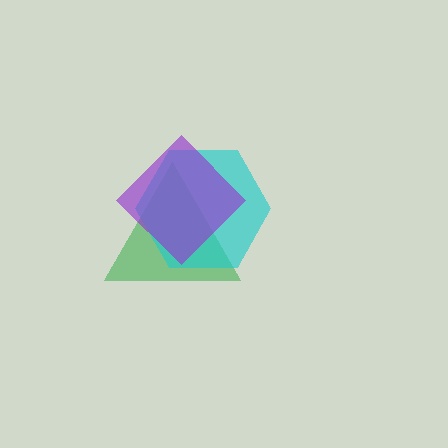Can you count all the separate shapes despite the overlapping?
Yes, there are 3 separate shapes.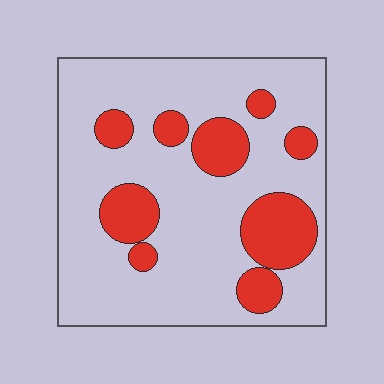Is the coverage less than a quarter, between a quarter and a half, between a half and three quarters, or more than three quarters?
Less than a quarter.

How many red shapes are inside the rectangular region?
9.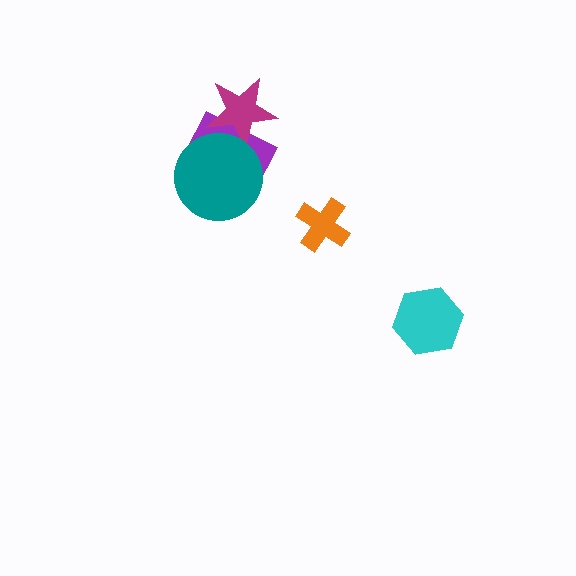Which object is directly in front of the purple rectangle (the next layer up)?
The magenta star is directly in front of the purple rectangle.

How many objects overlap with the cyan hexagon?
0 objects overlap with the cyan hexagon.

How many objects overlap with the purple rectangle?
2 objects overlap with the purple rectangle.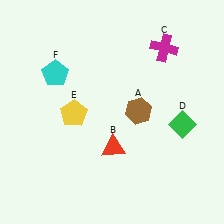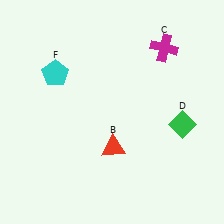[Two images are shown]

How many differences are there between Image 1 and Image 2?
There are 2 differences between the two images.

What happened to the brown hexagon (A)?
The brown hexagon (A) was removed in Image 2. It was in the top-right area of Image 1.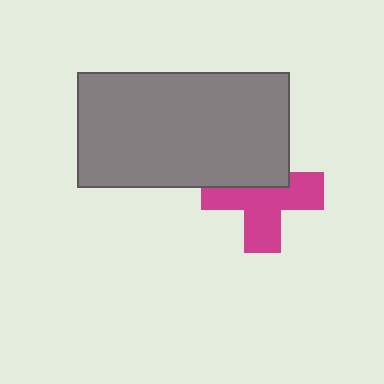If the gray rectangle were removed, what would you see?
You would see the complete magenta cross.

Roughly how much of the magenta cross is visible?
About half of it is visible (roughly 62%).